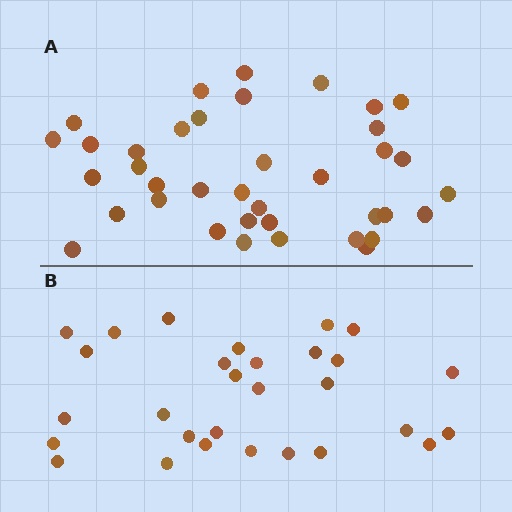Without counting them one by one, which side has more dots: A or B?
Region A (the top region) has more dots.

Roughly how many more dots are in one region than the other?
Region A has roughly 8 or so more dots than region B.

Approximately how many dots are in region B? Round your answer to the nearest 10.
About 30 dots. (The exact count is 29, which rounds to 30.)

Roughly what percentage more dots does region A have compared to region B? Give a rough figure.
About 30% more.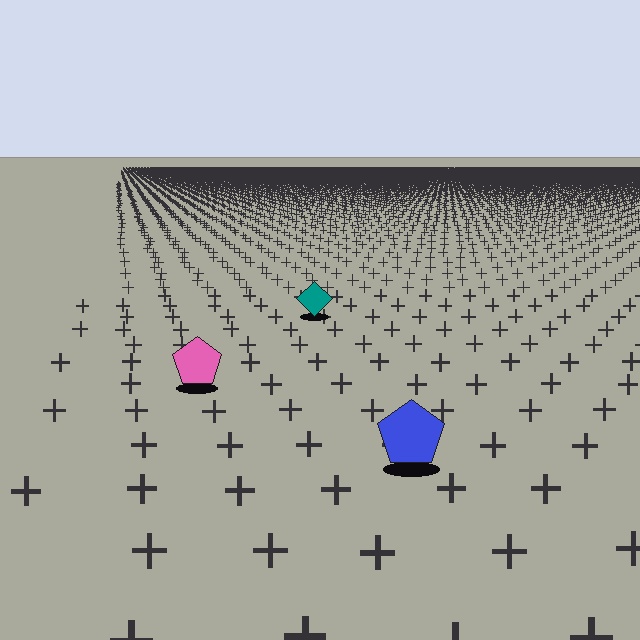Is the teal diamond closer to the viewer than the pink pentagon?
No. The pink pentagon is closer — you can tell from the texture gradient: the ground texture is coarser near it.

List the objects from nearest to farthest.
From nearest to farthest: the blue pentagon, the pink pentagon, the teal diamond.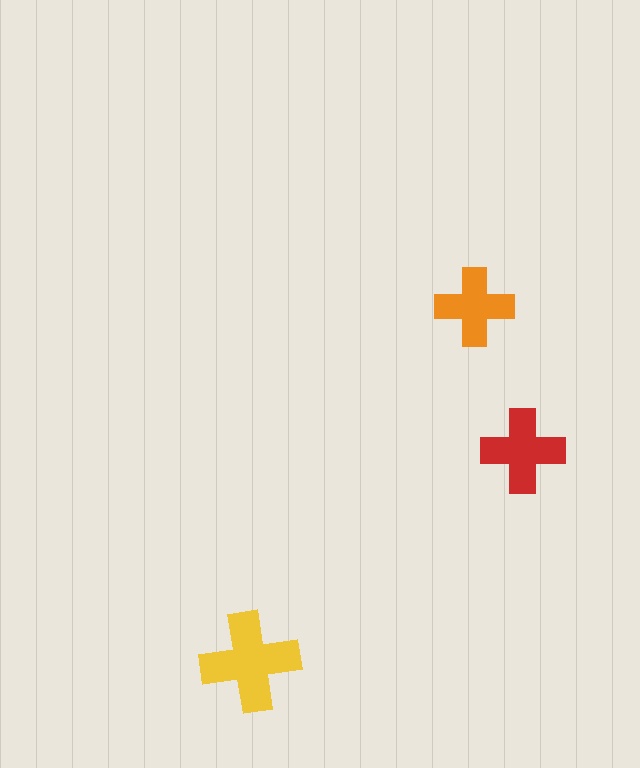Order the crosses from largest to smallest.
the yellow one, the red one, the orange one.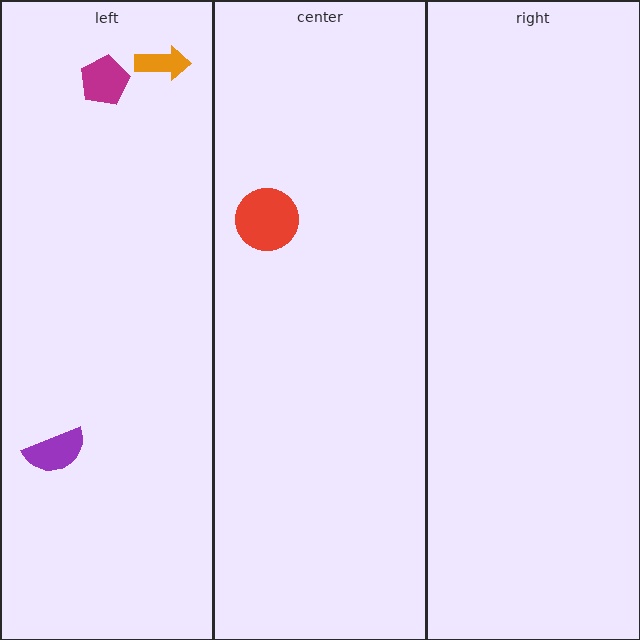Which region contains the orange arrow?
The left region.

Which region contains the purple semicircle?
The left region.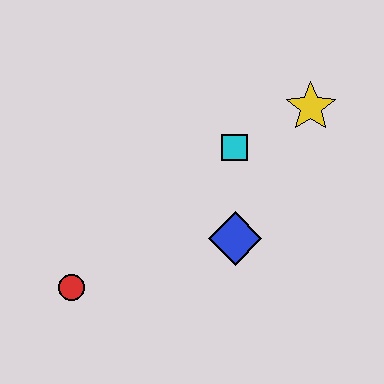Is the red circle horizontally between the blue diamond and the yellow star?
No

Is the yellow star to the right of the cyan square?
Yes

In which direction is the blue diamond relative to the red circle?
The blue diamond is to the right of the red circle.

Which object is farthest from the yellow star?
The red circle is farthest from the yellow star.